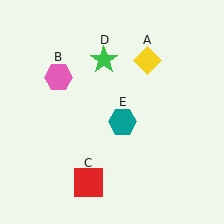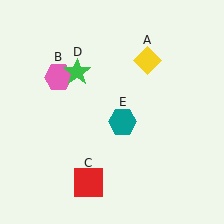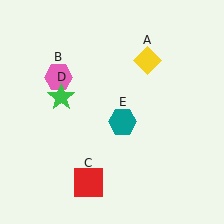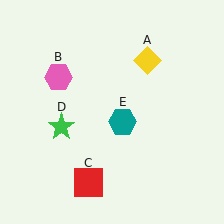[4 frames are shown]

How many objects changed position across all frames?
1 object changed position: green star (object D).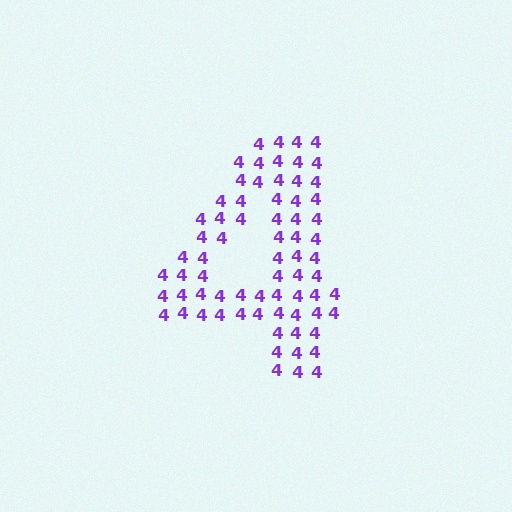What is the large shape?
The large shape is the digit 4.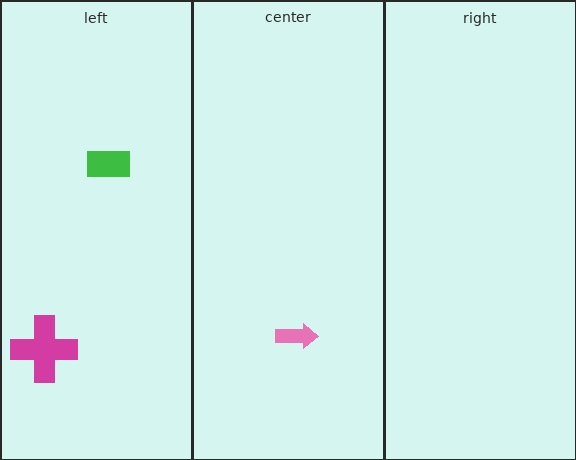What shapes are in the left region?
The magenta cross, the green rectangle.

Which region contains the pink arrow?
The center region.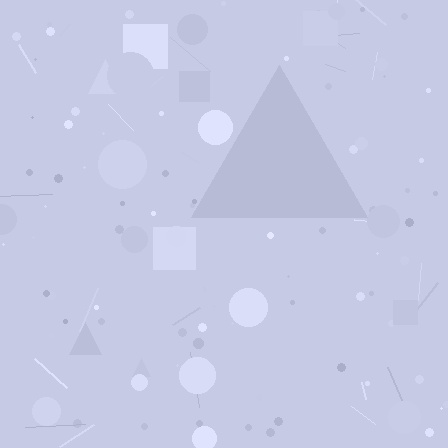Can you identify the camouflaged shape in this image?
The camouflaged shape is a triangle.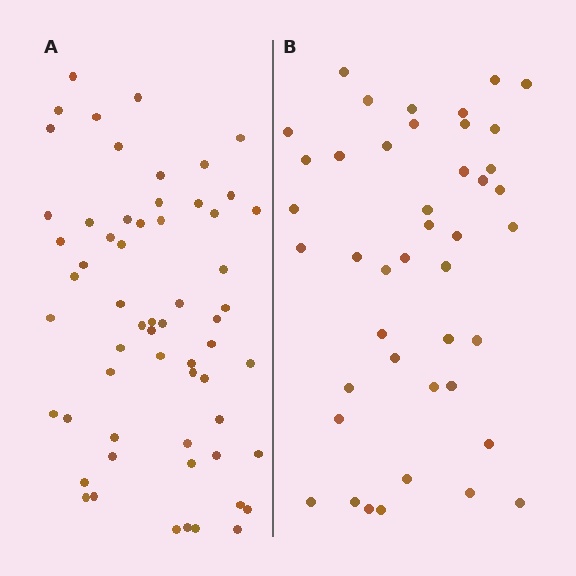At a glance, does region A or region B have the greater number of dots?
Region A (the left region) has more dots.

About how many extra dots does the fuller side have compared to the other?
Region A has approximately 15 more dots than region B.